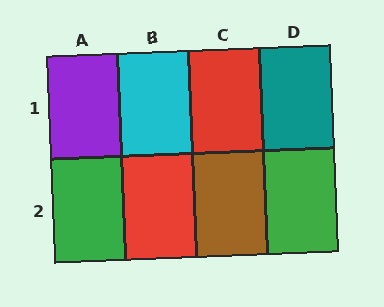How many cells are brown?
1 cell is brown.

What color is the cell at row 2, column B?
Red.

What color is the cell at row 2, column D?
Green.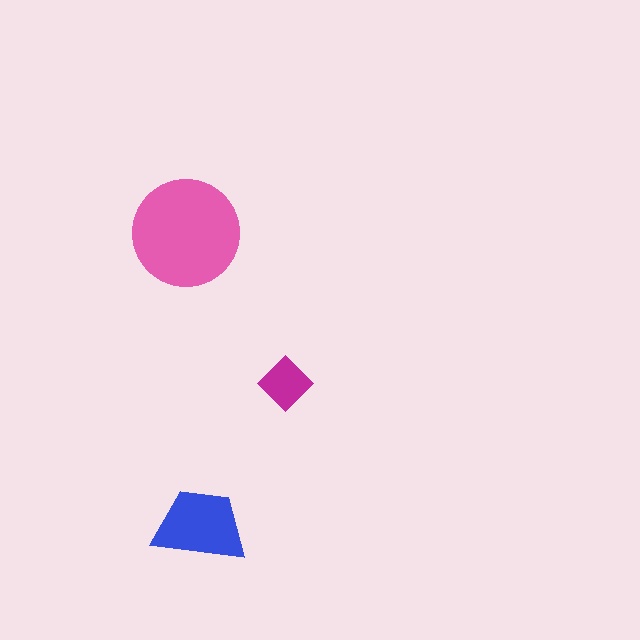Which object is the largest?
The pink circle.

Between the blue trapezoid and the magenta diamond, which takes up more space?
The blue trapezoid.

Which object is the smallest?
The magenta diamond.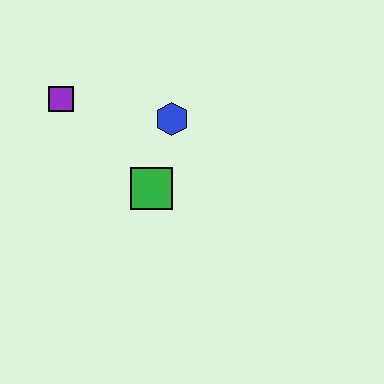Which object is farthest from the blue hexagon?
The purple square is farthest from the blue hexagon.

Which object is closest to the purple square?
The blue hexagon is closest to the purple square.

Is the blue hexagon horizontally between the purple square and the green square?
No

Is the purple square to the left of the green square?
Yes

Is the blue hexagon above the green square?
Yes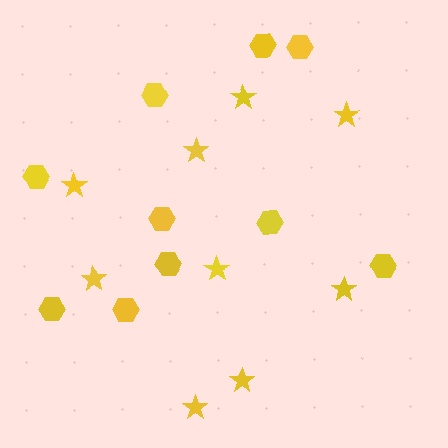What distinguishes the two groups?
There are 2 groups: one group of stars (9) and one group of hexagons (10).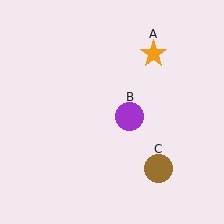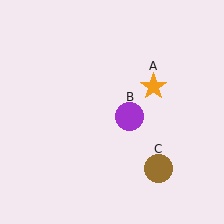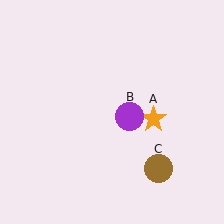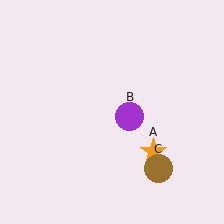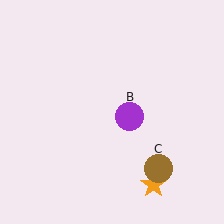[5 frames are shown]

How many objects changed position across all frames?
1 object changed position: orange star (object A).